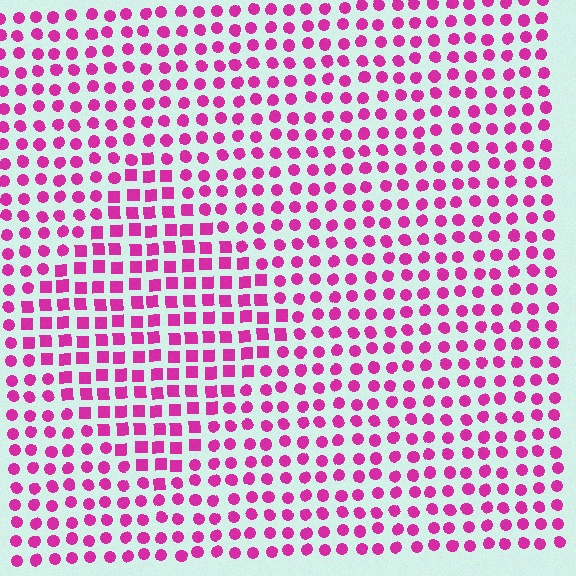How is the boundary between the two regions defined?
The boundary is defined by a change in element shape: squares inside vs. circles outside. All elements share the same color and spacing.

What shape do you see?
I see a diamond.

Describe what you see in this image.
The image is filled with small magenta elements arranged in a uniform grid. A diamond-shaped region contains squares, while the surrounding area contains circles. The boundary is defined purely by the change in element shape.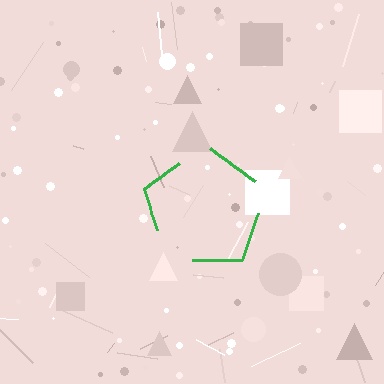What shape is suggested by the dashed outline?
The dashed outline suggests a pentagon.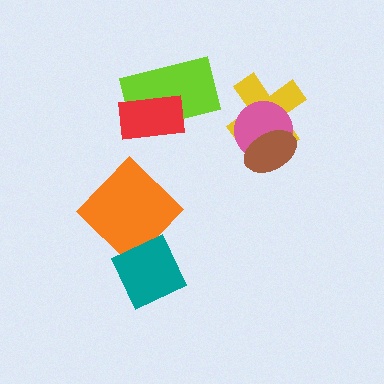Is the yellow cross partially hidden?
Yes, it is partially covered by another shape.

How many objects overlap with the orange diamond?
1 object overlaps with the orange diamond.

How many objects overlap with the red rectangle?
1 object overlaps with the red rectangle.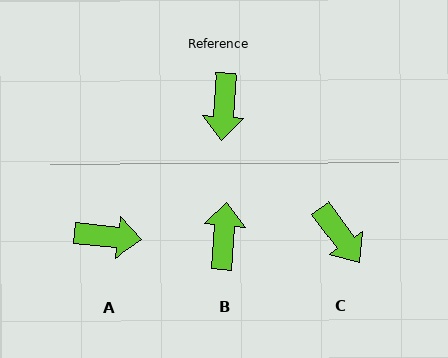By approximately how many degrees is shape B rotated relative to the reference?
Approximately 180 degrees clockwise.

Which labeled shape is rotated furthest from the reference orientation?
B, about 180 degrees away.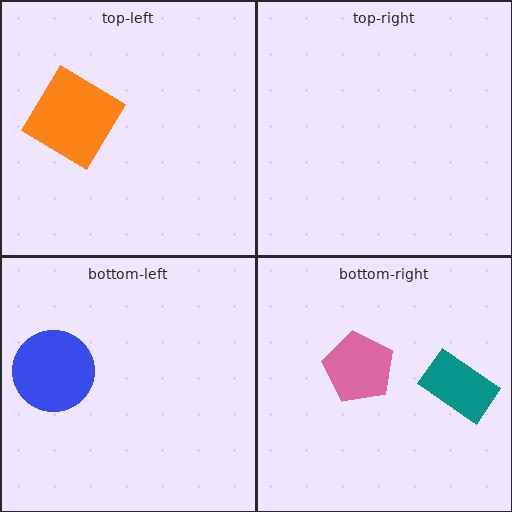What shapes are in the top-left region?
The orange diamond.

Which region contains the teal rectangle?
The bottom-right region.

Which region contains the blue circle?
The bottom-left region.